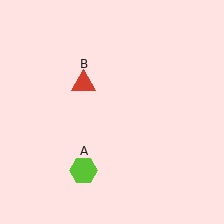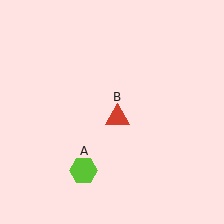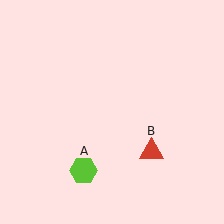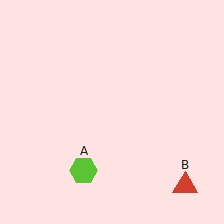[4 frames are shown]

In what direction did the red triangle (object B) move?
The red triangle (object B) moved down and to the right.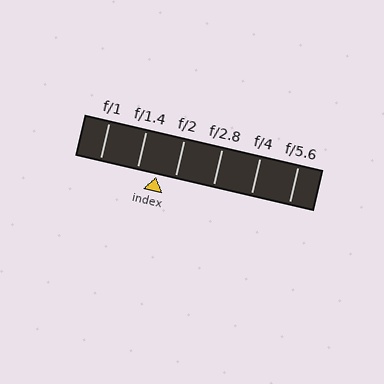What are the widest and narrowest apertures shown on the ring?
The widest aperture shown is f/1 and the narrowest is f/5.6.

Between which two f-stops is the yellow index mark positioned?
The index mark is between f/1.4 and f/2.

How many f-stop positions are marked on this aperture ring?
There are 6 f-stop positions marked.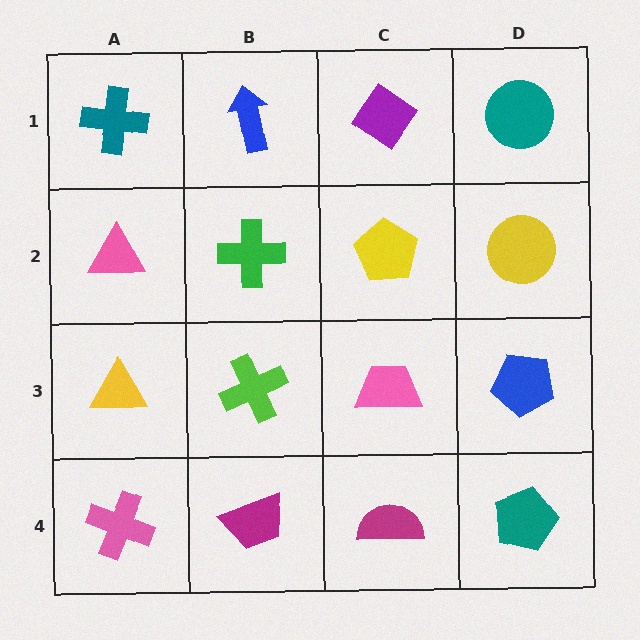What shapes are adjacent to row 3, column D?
A yellow circle (row 2, column D), a teal pentagon (row 4, column D), a pink trapezoid (row 3, column C).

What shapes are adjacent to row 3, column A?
A pink triangle (row 2, column A), a pink cross (row 4, column A), a lime cross (row 3, column B).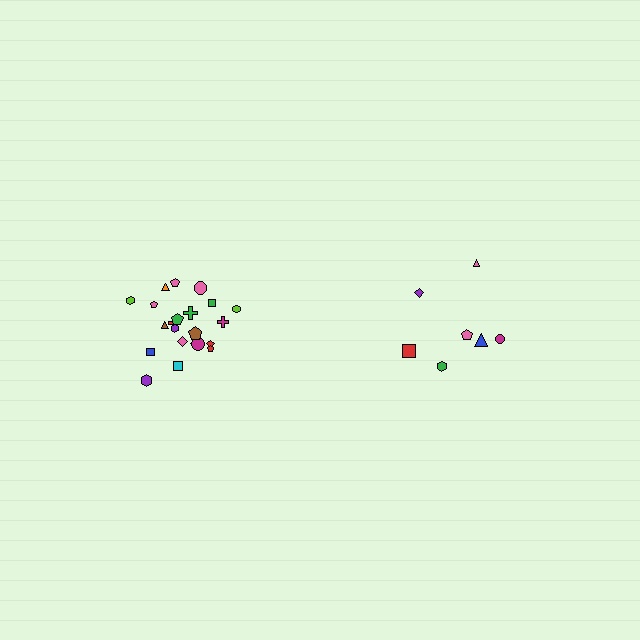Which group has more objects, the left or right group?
The left group.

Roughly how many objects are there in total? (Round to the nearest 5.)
Roughly 30 objects in total.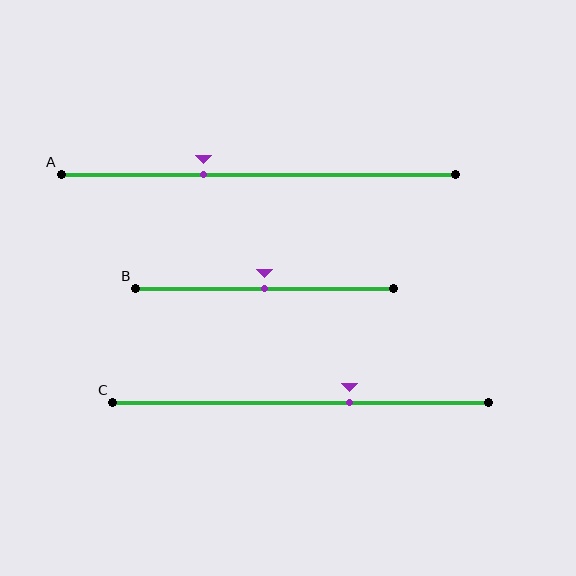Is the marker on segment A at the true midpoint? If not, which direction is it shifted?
No, the marker on segment A is shifted to the left by about 14% of the segment length.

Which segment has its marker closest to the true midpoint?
Segment B has its marker closest to the true midpoint.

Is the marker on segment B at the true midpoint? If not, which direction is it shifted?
Yes, the marker on segment B is at the true midpoint.